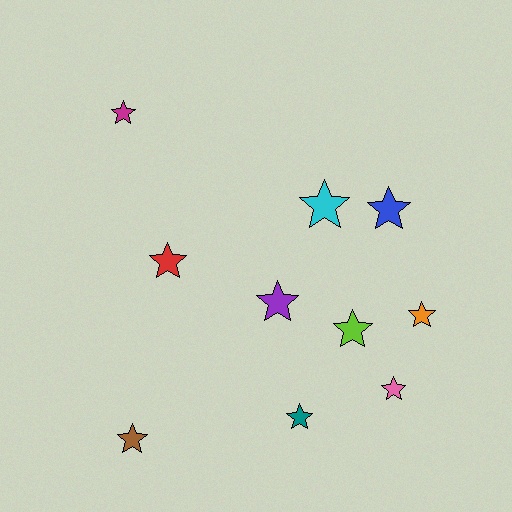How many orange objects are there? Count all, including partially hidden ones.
There is 1 orange object.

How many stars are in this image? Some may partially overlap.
There are 10 stars.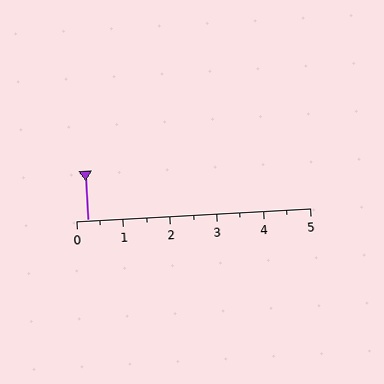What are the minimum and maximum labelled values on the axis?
The axis runs from 0 to 5.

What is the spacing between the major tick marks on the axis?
The major ticks are spaced 1 apart.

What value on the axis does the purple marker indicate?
The marker indicates approximately 0.2.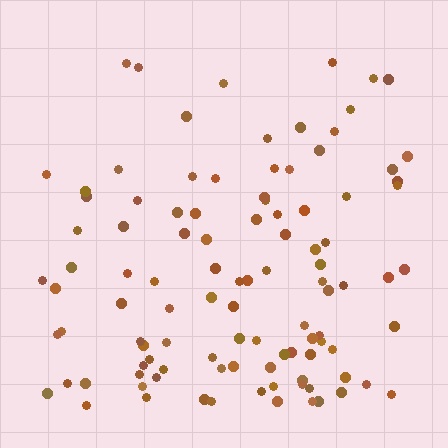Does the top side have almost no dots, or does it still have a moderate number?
Still a moderate number, just noticeably fewer than the bottom.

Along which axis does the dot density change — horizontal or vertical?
Vertical.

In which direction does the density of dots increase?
From top to bottom, with the bottom side densest.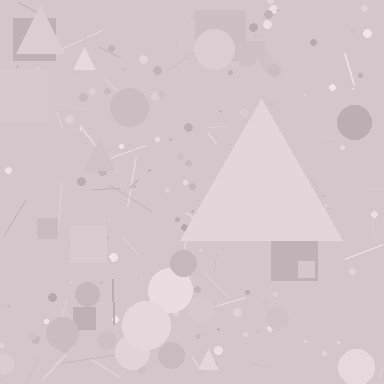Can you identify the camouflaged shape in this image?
The camouflaged shape is a triangle.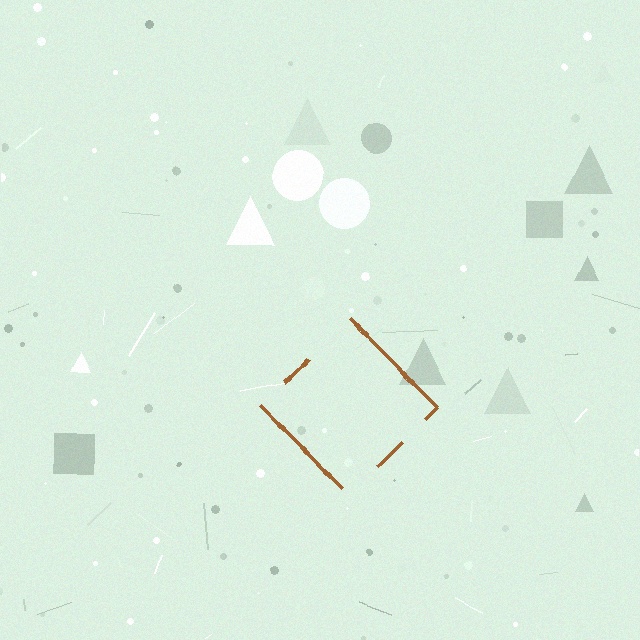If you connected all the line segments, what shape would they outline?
They would outline a diamond.